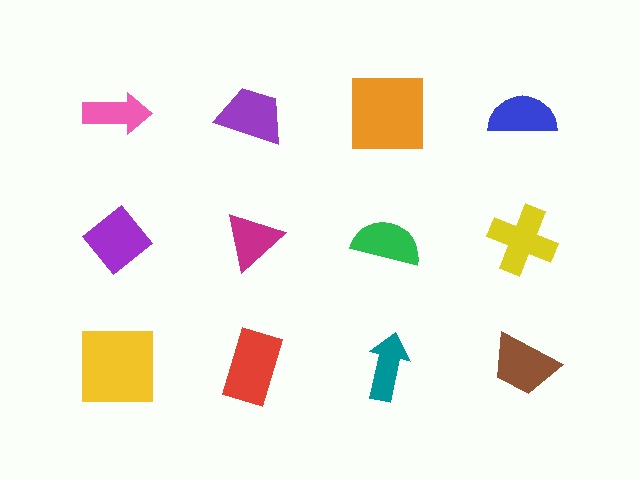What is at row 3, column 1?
A yellow square.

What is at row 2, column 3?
A green semicircle.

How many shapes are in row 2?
4 shapes.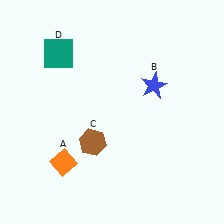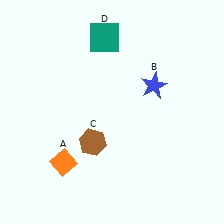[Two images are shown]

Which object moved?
The teal square (D) moved right.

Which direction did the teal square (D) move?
The teal square (D) moved right.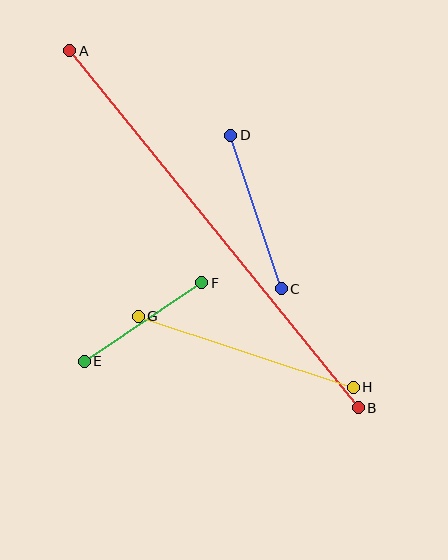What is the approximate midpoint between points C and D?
The midpoint is at approximately (256, 212) pixels.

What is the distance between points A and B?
The distance is approximately 459 pixels.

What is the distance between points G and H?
The distance is approximately 226 pixels.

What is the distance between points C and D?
The distance is approximately 161 pixels.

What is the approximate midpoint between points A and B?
The midpoint is at approximately (214, 229) pixels.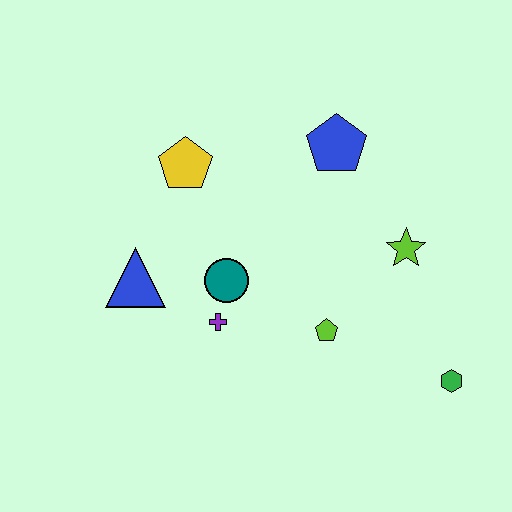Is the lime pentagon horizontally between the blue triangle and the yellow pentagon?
No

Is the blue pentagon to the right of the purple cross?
Yes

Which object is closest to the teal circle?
The purple cross is closest to the teal circle.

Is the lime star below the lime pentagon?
No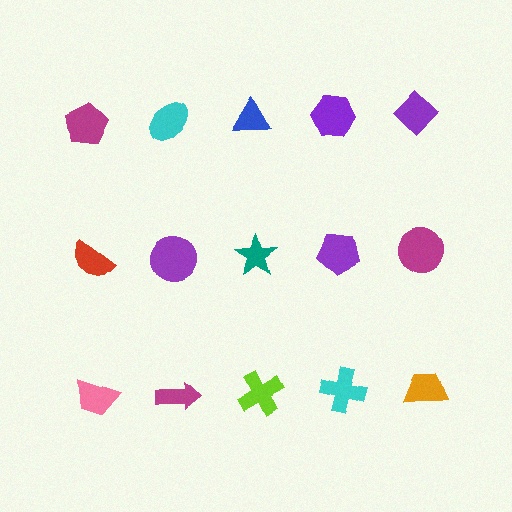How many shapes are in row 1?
5 shapes.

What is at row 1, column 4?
A purple hexagon.